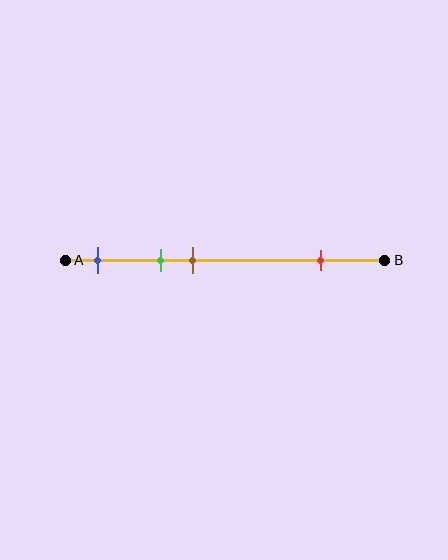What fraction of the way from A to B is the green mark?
The green mark is approximately 30% (0.3) of the way from A to B.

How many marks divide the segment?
There are 4 marks dividing the segment.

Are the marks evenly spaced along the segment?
No, the marks are not evenly spaced.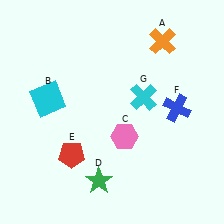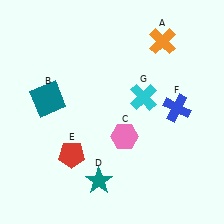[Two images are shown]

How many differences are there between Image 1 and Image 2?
There are 2 differences between the two images.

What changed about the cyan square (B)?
In Image 1, B is cyan. In Image 2, it changed to teal.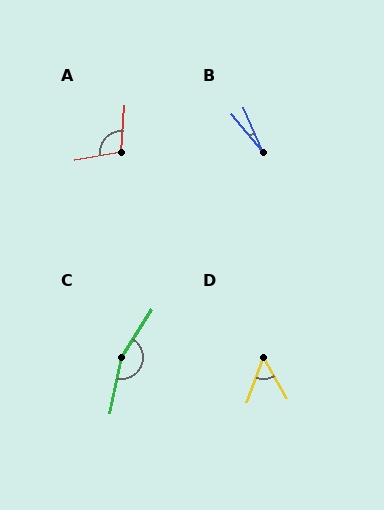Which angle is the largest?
C, at approximately 159 degrees.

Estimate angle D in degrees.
Approximately 49 degrees.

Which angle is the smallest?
B, at approximately 16 degrees.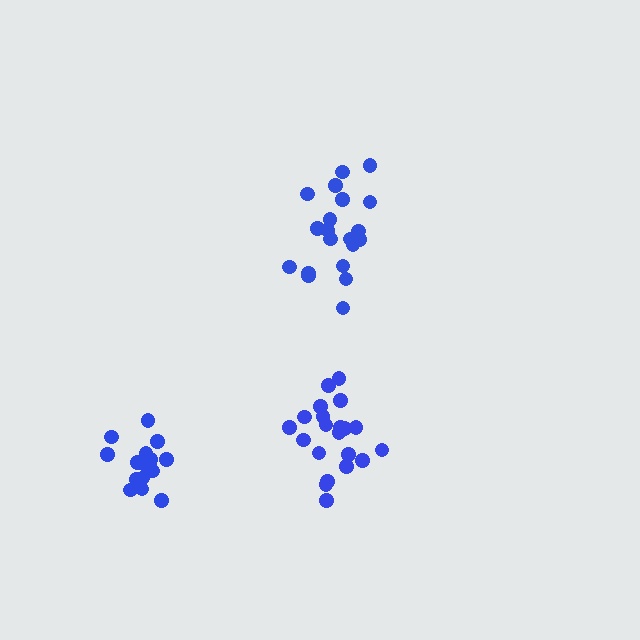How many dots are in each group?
Group 1: 20 dots, Group 2: 21 dots, Group 3: 17 dots (58 total).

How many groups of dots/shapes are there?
There are 3 groups.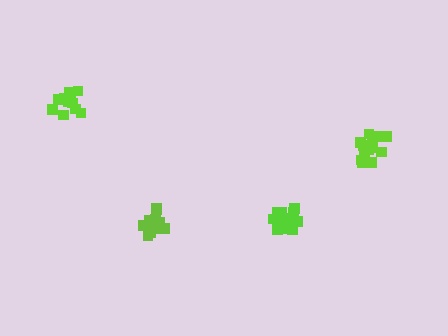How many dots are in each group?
Group 1: 17 dots, Group 2: 16 dots, Group 3: 18 dots, Group 4: 14 dots (65 total).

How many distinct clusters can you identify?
There are 4 distinct clusters.